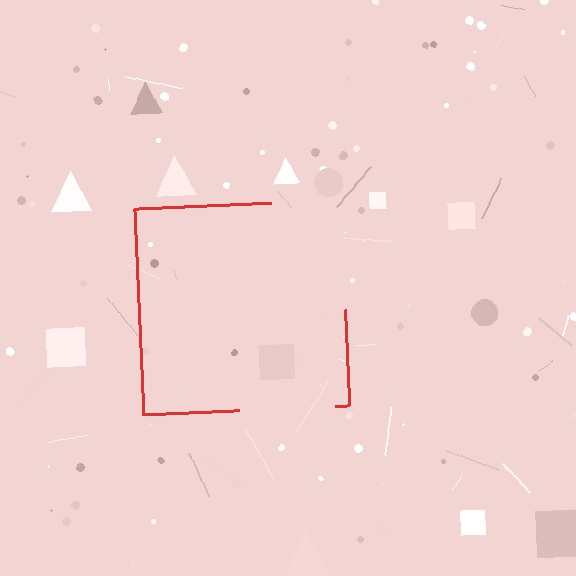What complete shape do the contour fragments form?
The contour fragments form a square.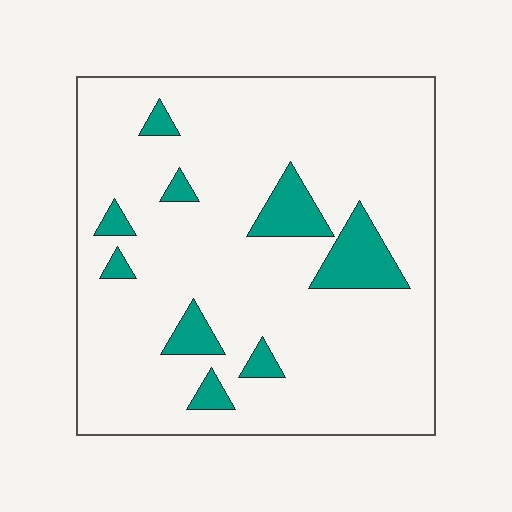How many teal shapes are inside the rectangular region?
9.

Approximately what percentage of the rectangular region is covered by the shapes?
Approximately 10%.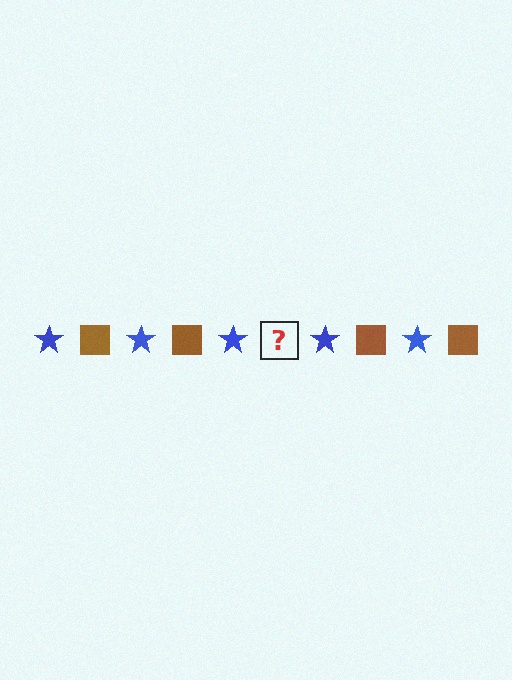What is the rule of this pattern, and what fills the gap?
The rule is that the pattern alternates between blue star and brown square. The gap should be filled with a brown square.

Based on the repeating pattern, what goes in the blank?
The blank should be a brown square.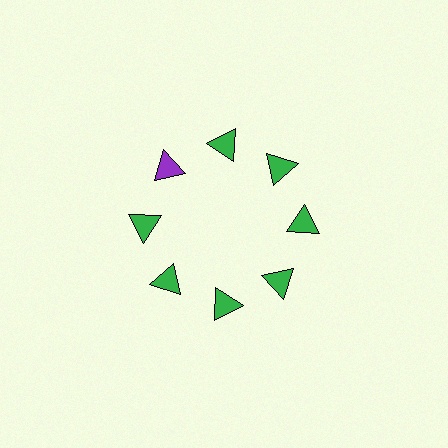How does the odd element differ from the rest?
It has a different color: purple instead of green.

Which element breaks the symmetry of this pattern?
The purple triangle at roughly the 10 o'clock position breaks the symmetry. All other shapes are green triangles.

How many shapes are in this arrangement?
There are 8 shapes arranged in a ring pattern.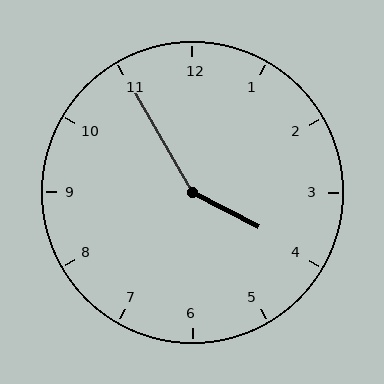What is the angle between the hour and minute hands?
Approximately 148 degrees.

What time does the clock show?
3:55.